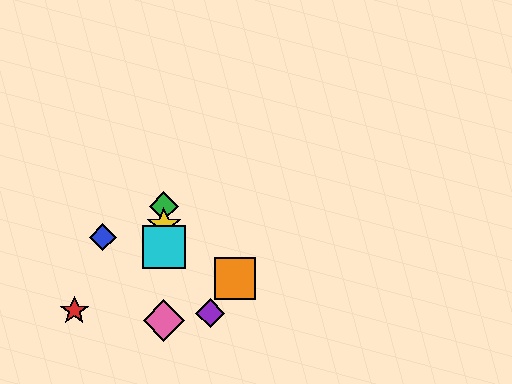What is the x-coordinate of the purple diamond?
The purple diamond is at x≈210.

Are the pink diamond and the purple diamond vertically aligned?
No, the pink diamond is at x≈164 and the purple diamond is at x≈210.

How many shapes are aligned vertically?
4 shapes (the green diamond, the yellow star, the cyan square, the pink diamond) are aligned vertically.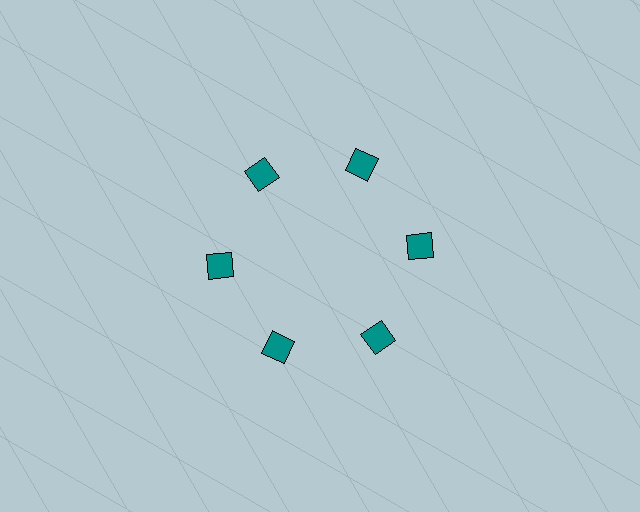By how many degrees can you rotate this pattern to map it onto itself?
The pattern maps onto itself every 60 degrees of rotation.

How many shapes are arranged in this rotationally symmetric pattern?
There are 6 shapes, arranged in 6 groups of 1.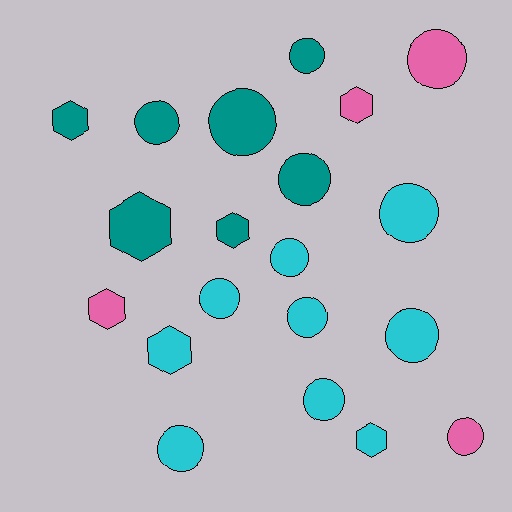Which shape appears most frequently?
Circle, with 13 objects.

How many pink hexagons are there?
There are 2 pink hexagons.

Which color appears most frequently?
Cyan, with 9 objects.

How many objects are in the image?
There are 20 objects.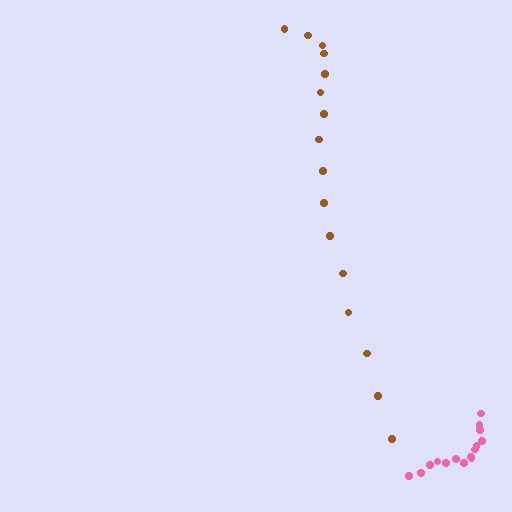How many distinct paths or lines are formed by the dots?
There are 2 distinct paths.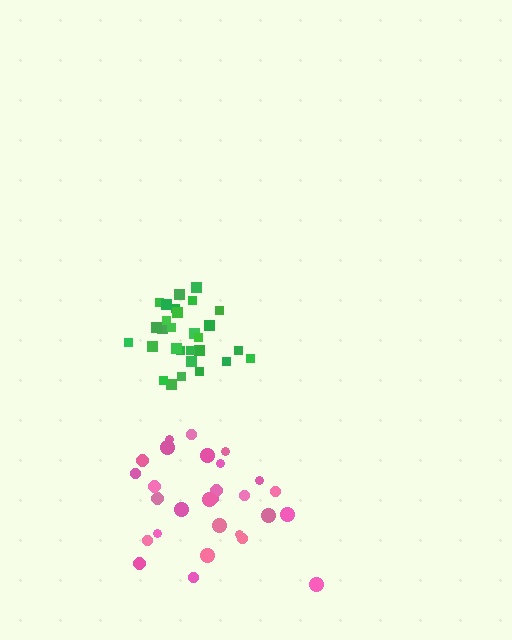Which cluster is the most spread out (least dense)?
Pink.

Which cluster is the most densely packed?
Green.